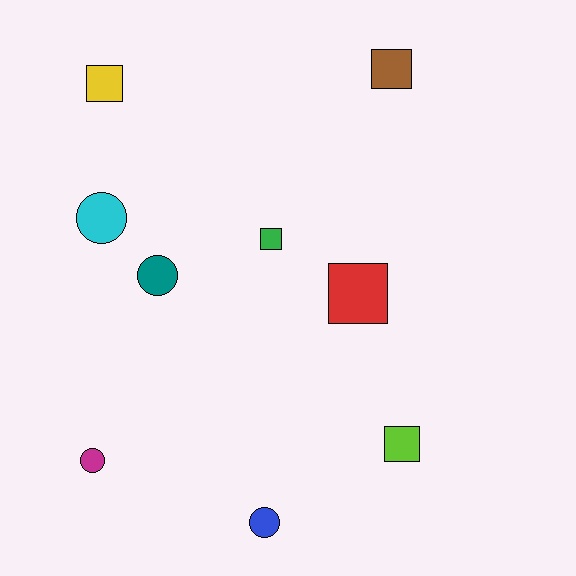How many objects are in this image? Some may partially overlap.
There are 9 objects.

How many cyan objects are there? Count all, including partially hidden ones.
There is 1 cyan object.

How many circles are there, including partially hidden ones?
There are 4 circles.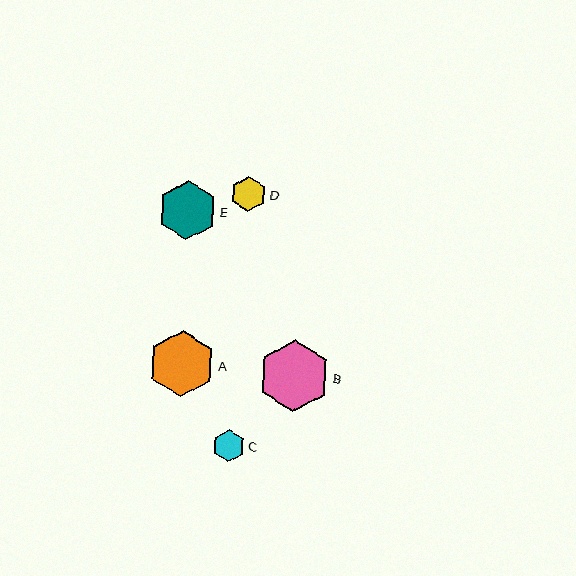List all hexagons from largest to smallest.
From largest to smallest: B, A, E, D, C.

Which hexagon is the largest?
Hexagon B is the largest with a size of approximately 72 pixels.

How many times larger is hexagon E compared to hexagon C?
Hexagon E is approximately 1.8 times the size of hexagon C.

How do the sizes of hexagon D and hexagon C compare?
Hexagon D and hexagon C are approximately the same size.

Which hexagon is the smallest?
Hexagon C is the smallest with a size of approximately 33 pixels.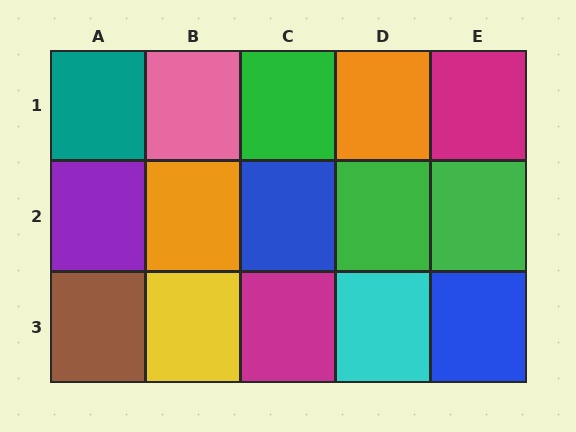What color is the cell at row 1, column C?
Green.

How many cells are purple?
1 cell is purple.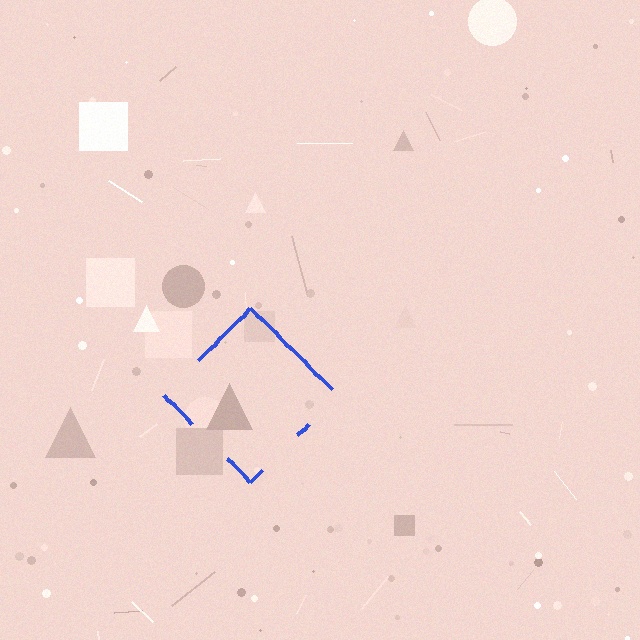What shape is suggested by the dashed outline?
The dashed outline suggests a diamond.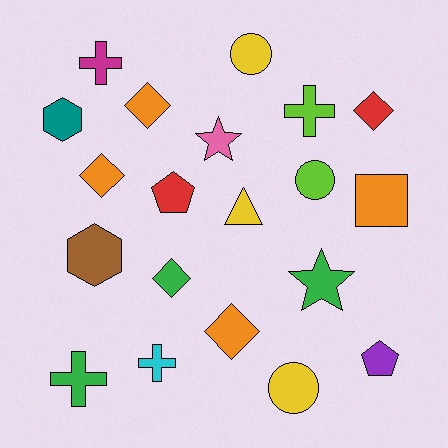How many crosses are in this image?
There are 4 crosses.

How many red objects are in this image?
There are 2 red objects.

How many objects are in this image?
There are 20 objects.